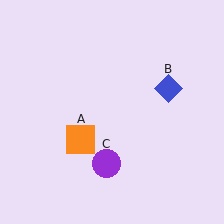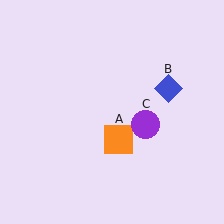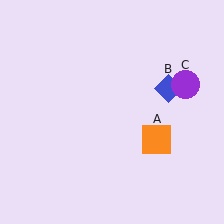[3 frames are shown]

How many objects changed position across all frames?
2 objects changed position: orange square (object A), purple circle (object C).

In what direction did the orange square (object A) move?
The orange square (object A) moved right.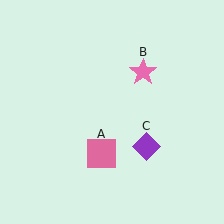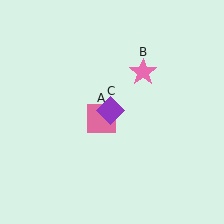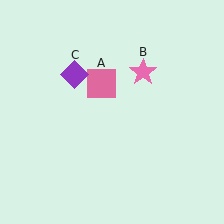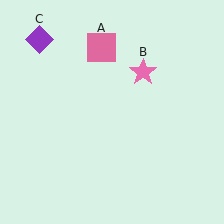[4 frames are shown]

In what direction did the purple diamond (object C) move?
The purple diamond (object C) moved up and to the left.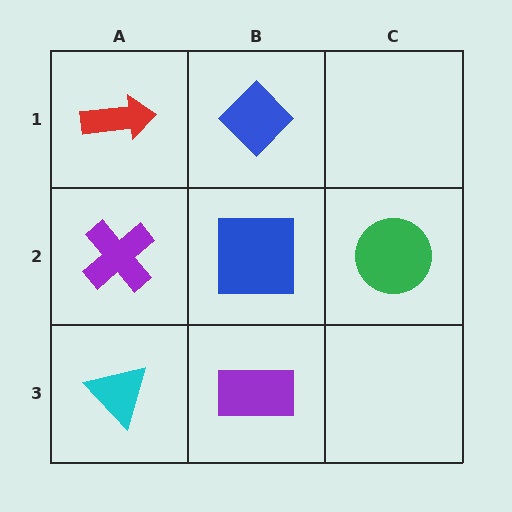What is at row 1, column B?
A blue diamond.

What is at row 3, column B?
A purple rectangle.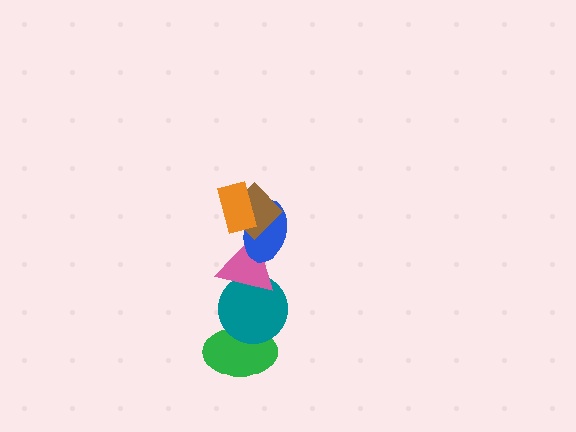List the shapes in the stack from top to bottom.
From top to bottom: the orange rectangle, the brown diamond, the blue ellipse, the pink triangle, the teal circle, the green ellipse.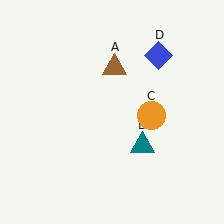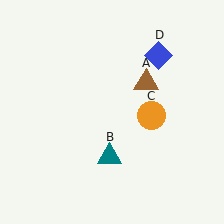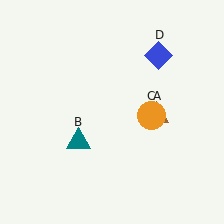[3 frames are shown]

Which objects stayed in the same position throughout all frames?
Orange circle (object C) and blue diamond (object D) remained stationary.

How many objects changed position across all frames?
2 objects changed position: brown triangle (object A), teal triangle (object B).